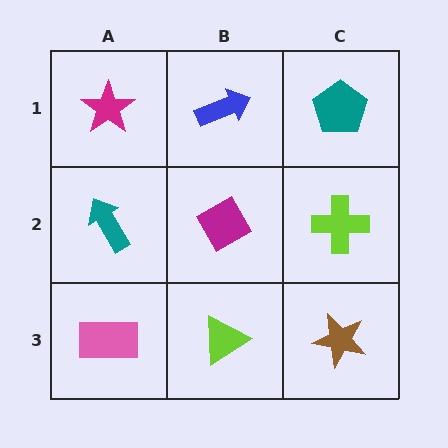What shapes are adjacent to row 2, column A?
A magenta star (row 1, column A), a pink rectangle (row 3, column A), a magenta diamond (row 2, column B).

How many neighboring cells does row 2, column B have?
4.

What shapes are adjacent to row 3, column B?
A magenta diamond (row 2, column B), a pink rectangle (row 3, column A), a brown star (row 3, column C).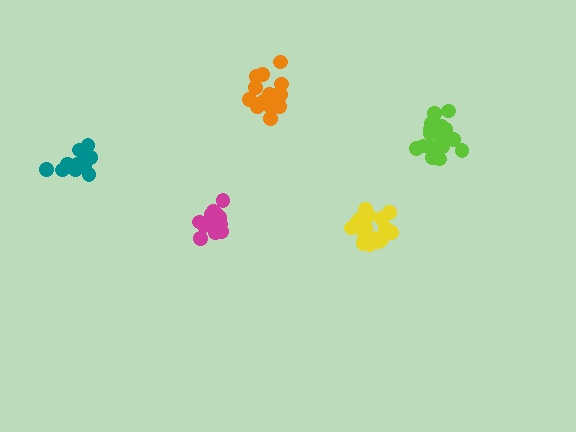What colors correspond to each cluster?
The clusters are colored: orange, yellow, magenta, lime, teal.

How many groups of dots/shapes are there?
There are 5 groups.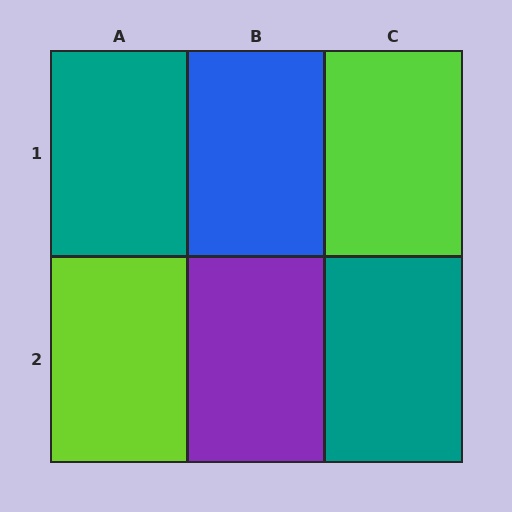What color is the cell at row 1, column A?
Teal.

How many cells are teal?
2 cells are teal.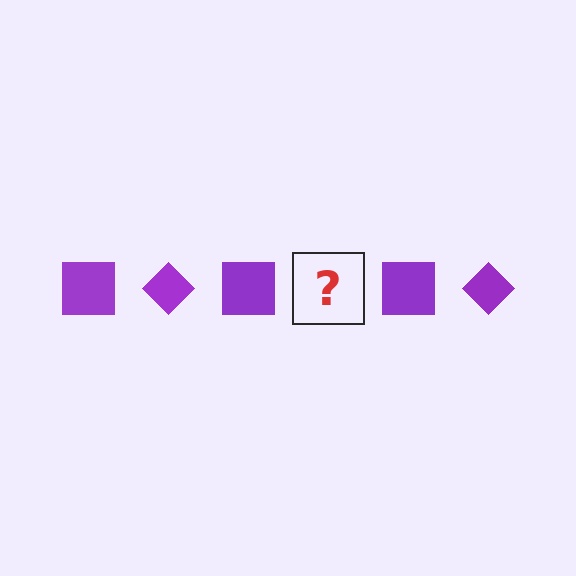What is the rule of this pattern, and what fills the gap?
The rule is that the pattern cycles through square, diamond shapes in purple. The gap should be filled with a purple diamond.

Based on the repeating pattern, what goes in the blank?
The blank should be a purple diamond.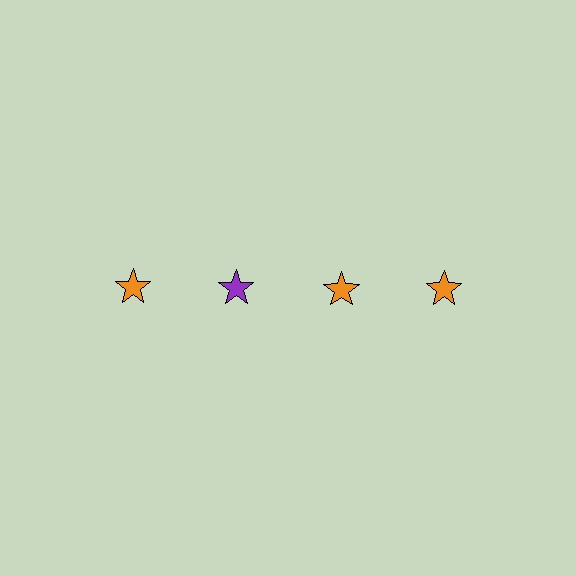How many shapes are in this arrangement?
There are 4 shapes arranged in a grid pattern.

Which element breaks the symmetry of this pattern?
The purple star in the top row, second from left column breaks the symmetry. All other shapes are orange stars.